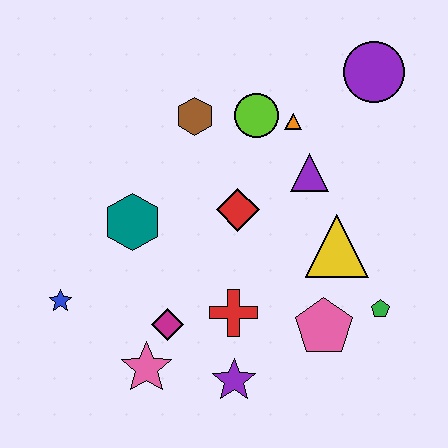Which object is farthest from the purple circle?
The blue star is farthest from the purple circle.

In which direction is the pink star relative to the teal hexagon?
The pink star is below the teal hexagon.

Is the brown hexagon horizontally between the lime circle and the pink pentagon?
No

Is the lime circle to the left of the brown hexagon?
No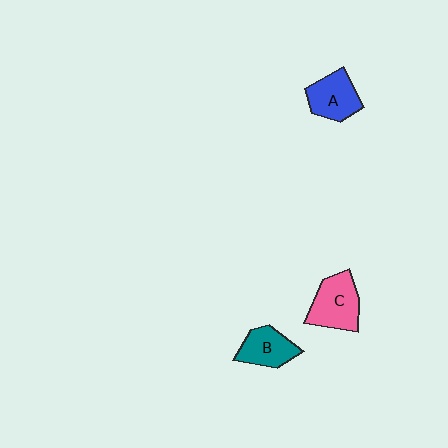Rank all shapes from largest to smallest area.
From largest to smallest: C (pink), A (blue), B (teal).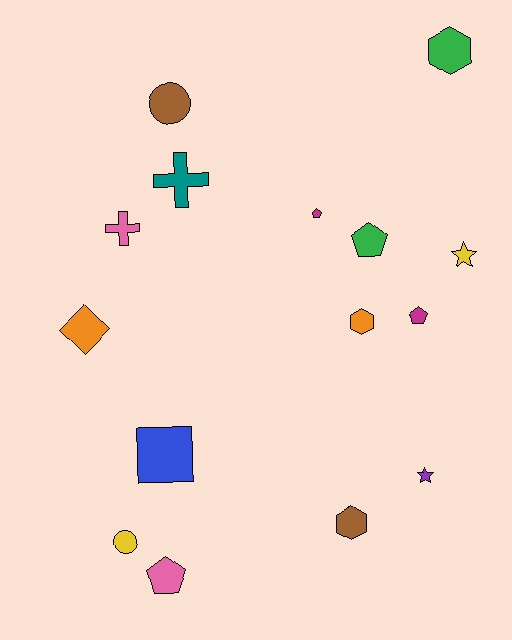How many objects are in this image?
There are 15 objects.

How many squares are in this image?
There is 1 square.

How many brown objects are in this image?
There are 2 brown objects.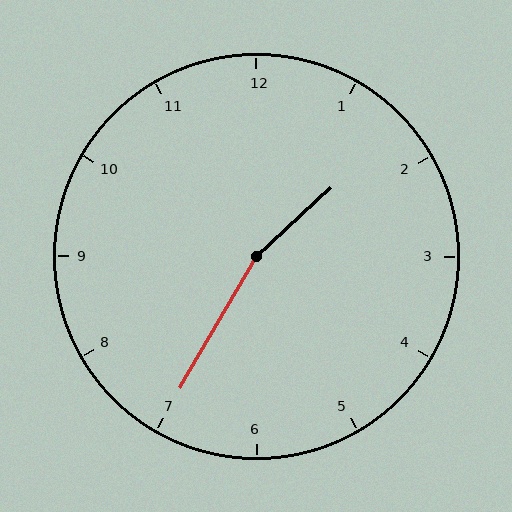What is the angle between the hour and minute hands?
Approximately 162 degrees.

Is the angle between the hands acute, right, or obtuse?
It is obtuse.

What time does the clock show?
1:35.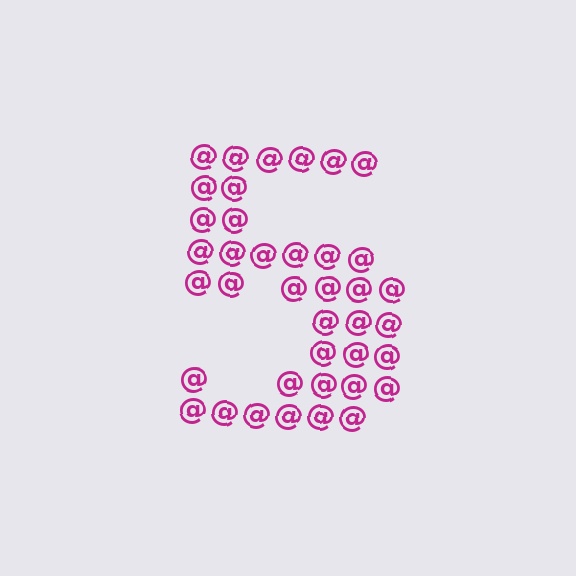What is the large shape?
The large shape is the digit 5.